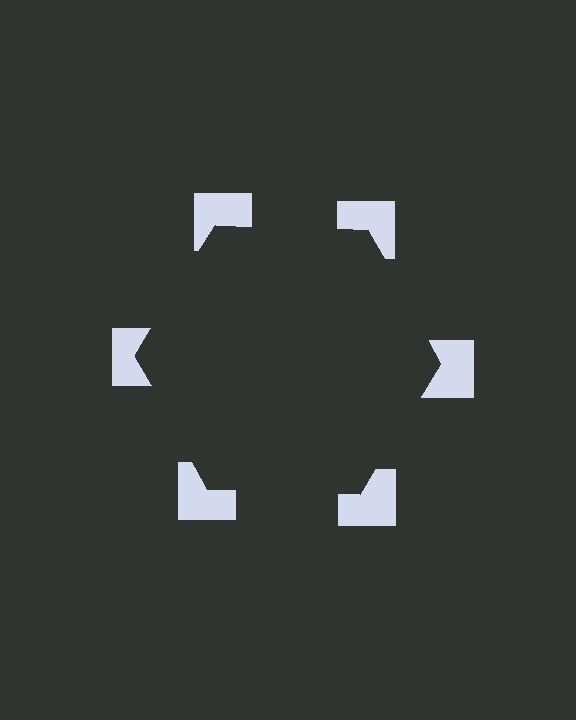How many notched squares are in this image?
There are 6 — one at each vertex of the illusory hexagon.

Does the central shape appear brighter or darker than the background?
It typically appears slightly darker than the background, even though no actual brightness change is drawn.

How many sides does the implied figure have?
6 sides.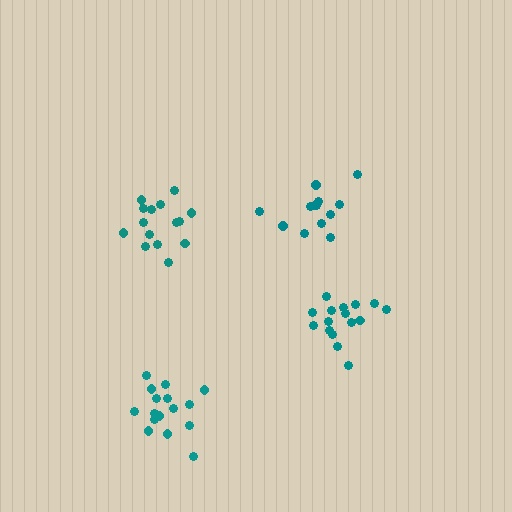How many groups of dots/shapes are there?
There are 4 groups.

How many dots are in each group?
Group 1: 16 dots, Group 2: 13 dots, Group 3: 16 dots, Group 4: 15 dots (60 total).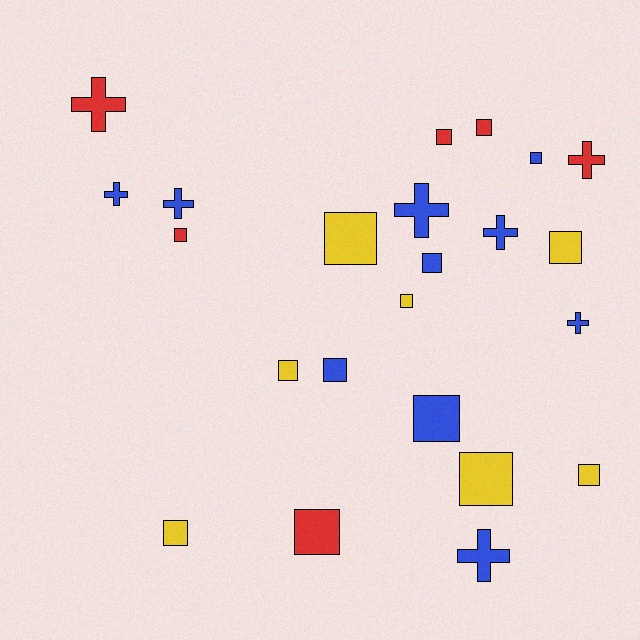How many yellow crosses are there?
There are no yellow crosses.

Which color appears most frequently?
Blue, with 10 objects.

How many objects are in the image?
There are 23 objects.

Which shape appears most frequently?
Square, with 15 objects.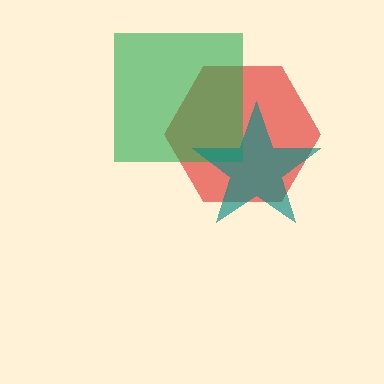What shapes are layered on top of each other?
The layered shapes are: a red hexagon, a green square, a teal star.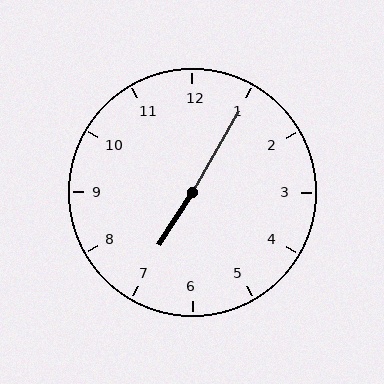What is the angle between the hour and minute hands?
Approximately 178 degrees.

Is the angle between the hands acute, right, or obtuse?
It is obtuse.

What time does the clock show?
7:05.